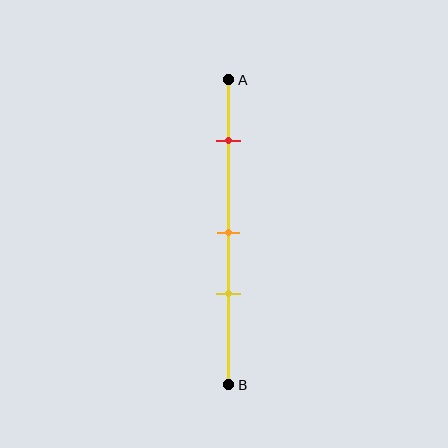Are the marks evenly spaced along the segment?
No, the marks are not evenly spaced.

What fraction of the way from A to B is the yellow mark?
The yellow mark is approximately 70% (0.7) of the way from A to B.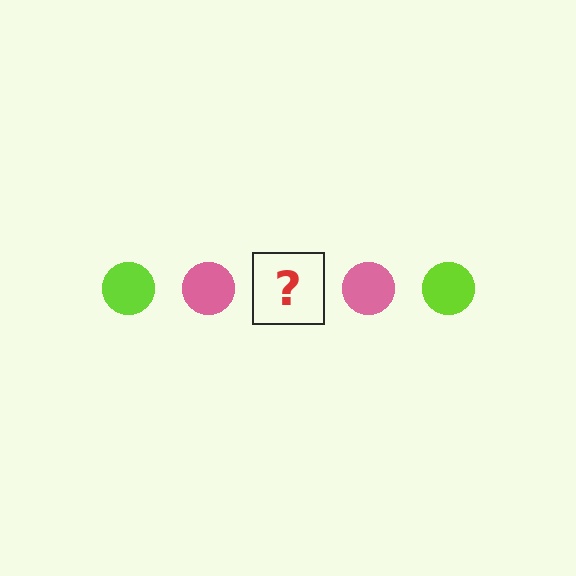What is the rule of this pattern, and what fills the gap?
The rule is that the pattern cycles through lime, pink circles. The gap should be filled with a lime circle.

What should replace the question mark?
The question mark should be replaced with a lime circle.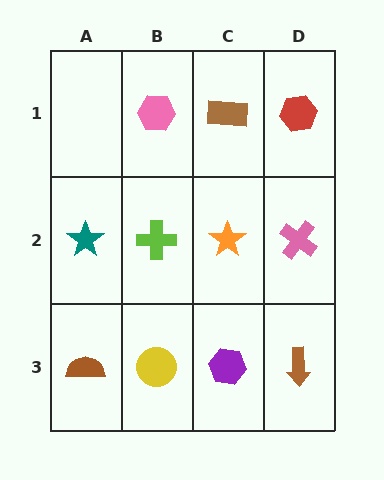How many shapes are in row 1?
3 shapes.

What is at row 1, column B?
A pink hexagon.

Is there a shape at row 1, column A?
No, that cell is empty.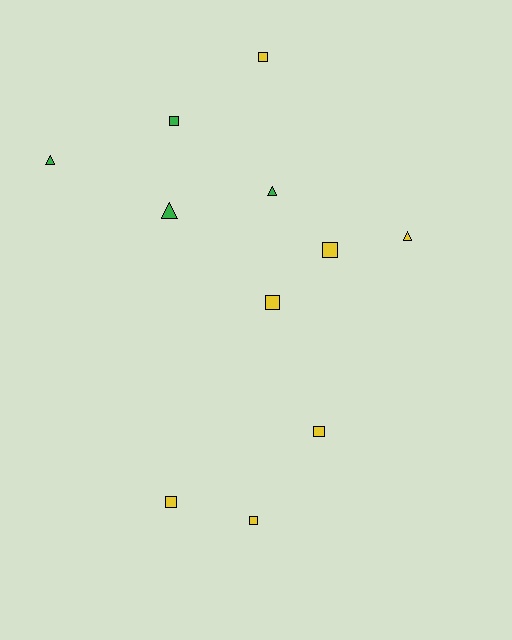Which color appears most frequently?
Yellow, with 7 objects.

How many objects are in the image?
There are 11 objects.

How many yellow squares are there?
There are 6 yellow squares.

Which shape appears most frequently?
Square, with 7 objects.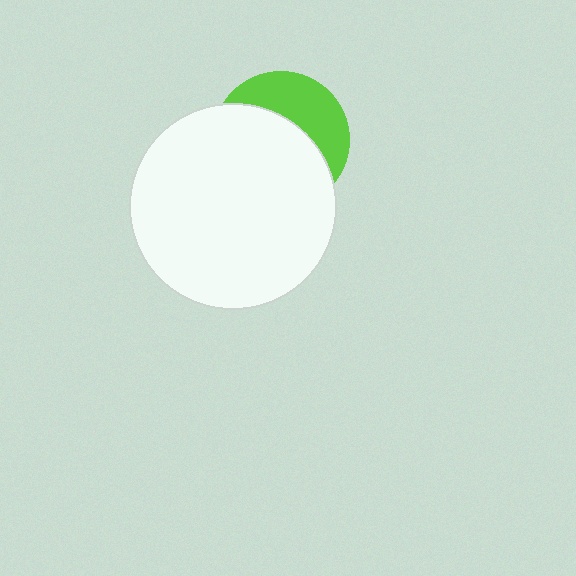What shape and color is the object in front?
The object in front is a white circle.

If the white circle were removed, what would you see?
You would see the complete lime circle.